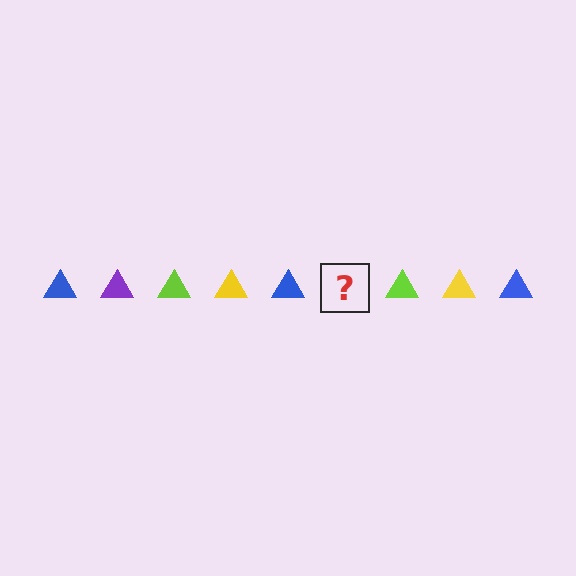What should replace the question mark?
The question mark should be replaced with a purple triangle.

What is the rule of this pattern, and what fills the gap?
The rule is that the pattern cycles through blue, purple, lime, yellow triangles. The gap should be filled with a purple triangle.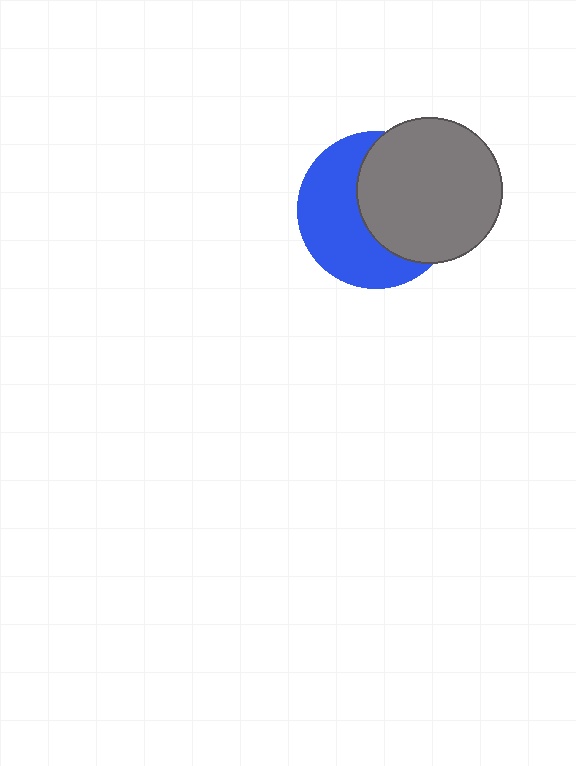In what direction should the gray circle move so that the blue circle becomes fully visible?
The gray circle should move right. That is the shortest direction to clear the overlap and leave the blue circle fully visible.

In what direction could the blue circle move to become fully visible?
The blue circle could move left. That would shift it out from behind the gray circle entirely.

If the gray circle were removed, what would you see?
You would see the complete blue circle.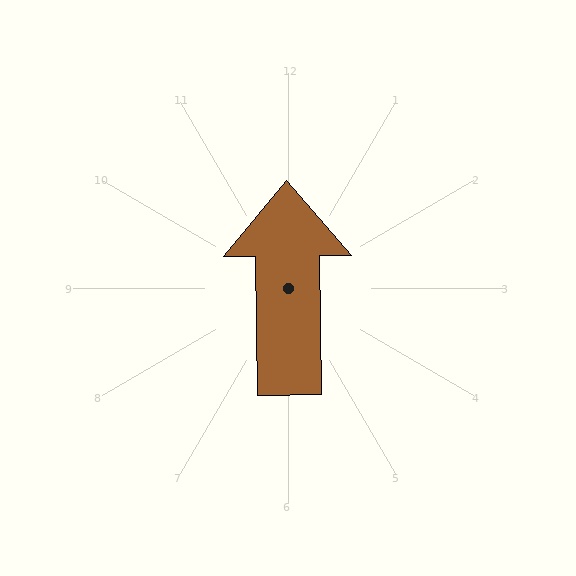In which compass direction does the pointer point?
North.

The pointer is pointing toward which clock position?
Roughly 12 o'clock.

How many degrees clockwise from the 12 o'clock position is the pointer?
Approximately 359 degrees.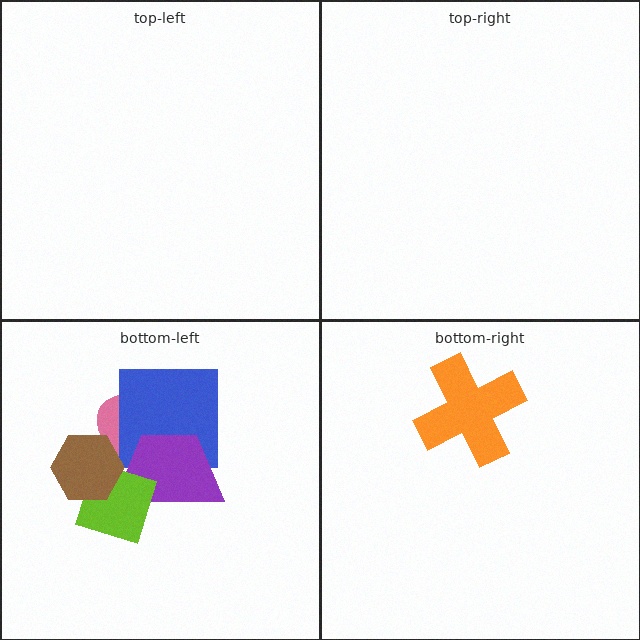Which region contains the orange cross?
The bottom-right region.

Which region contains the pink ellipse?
The bottom-left region.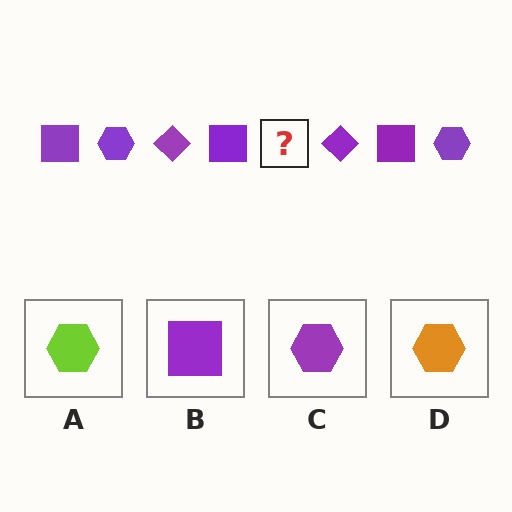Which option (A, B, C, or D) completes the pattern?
C.